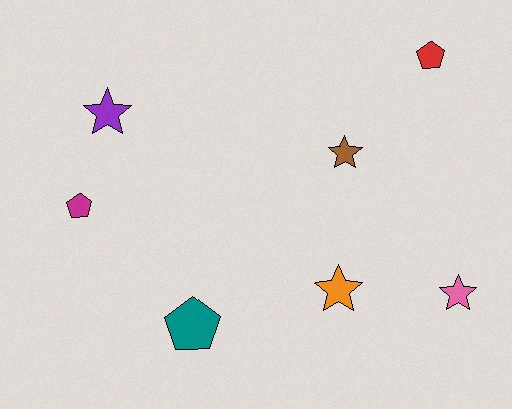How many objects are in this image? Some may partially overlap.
There are 7 objects.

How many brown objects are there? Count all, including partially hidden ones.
There is 1 brown object.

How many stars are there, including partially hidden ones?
There are 4 stars.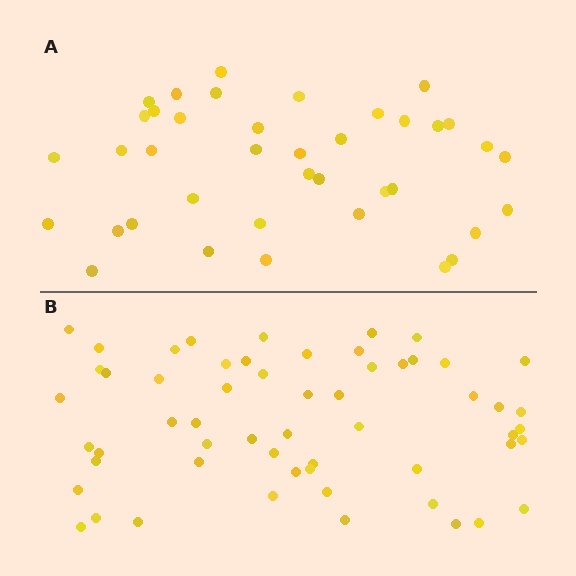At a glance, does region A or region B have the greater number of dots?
Region B (the bottom region) has more dots.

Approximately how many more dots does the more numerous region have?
Region B has approximately 20 more dots than region A.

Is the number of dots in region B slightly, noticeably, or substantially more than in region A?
Region B has substantially more. The ratio is roughly 1.5 to 1.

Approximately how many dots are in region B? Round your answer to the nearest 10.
About 60 dots. (The exact count is 57, which rounds to 60.)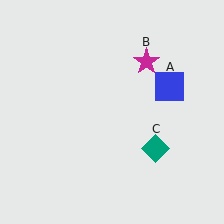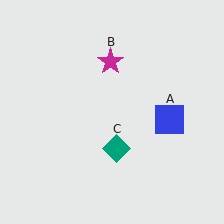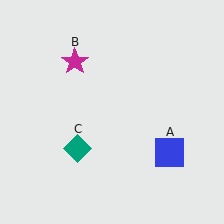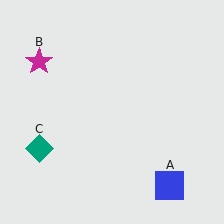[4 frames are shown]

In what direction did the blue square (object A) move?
The blue square (object A) moved down.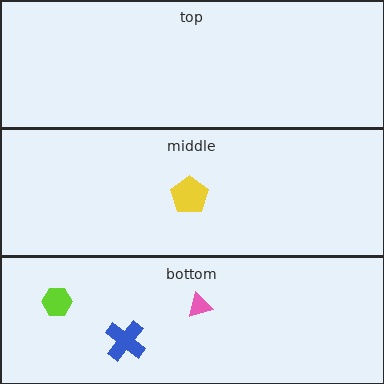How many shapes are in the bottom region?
3.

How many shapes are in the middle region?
1.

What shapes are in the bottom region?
The blue cross, the lime hexagon, the pink triangle.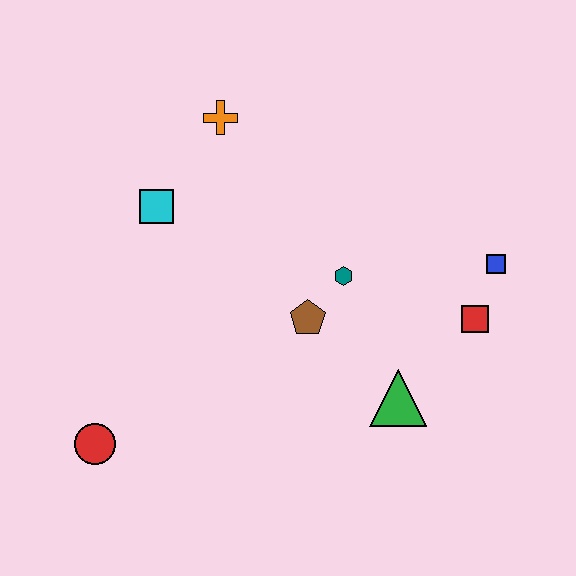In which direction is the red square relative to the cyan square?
The red square is to the right of the cyan square.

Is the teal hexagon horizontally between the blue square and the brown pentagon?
Yes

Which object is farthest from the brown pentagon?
The red circle is farthest from the brown pentagon.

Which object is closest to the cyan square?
The orange cross is closest to the cyan square.